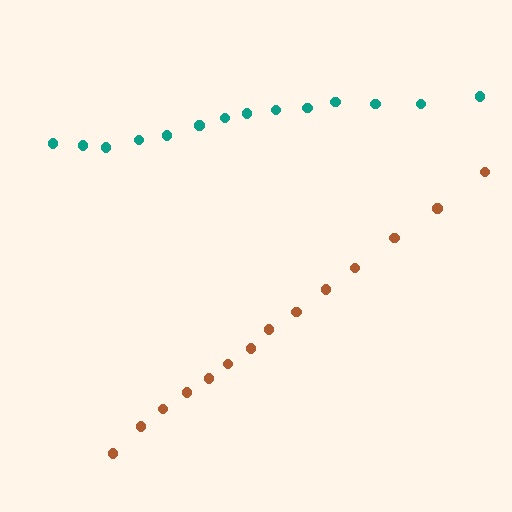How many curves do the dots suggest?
There are 2 distinct paths.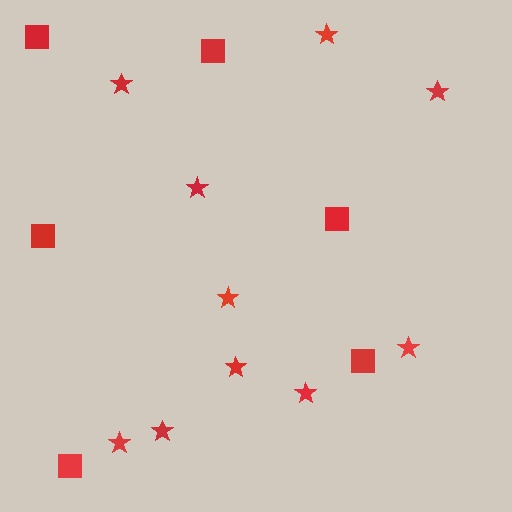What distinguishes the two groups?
There are 2 groups: one group of stars (10) and one group of squares (6).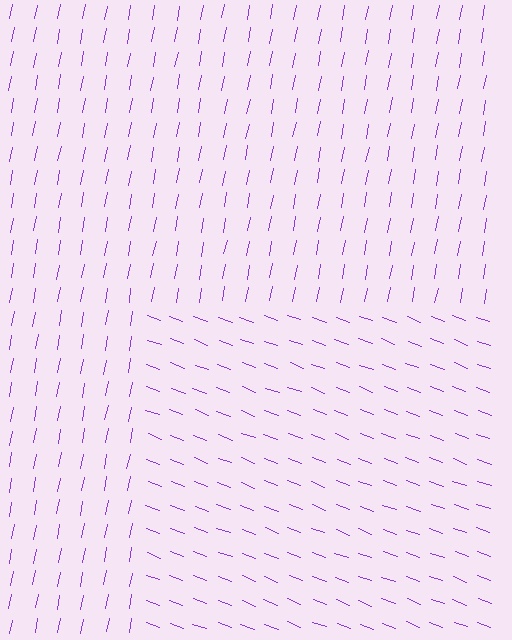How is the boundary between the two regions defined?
The boundary is defined purely by a change in line orientation (approximately 80 degrees difference). All lines are the same color and thickness.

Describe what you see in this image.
The image is filled with small purple line segments. A rectangle region in the image has lines oriented differently from the surrounding lines, creating a visible texture boundary.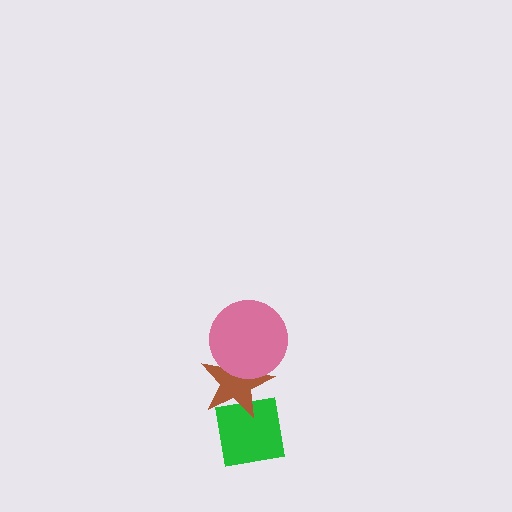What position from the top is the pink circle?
The pink circle is 1st from the top.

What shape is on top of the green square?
The brown star is on top of the green square.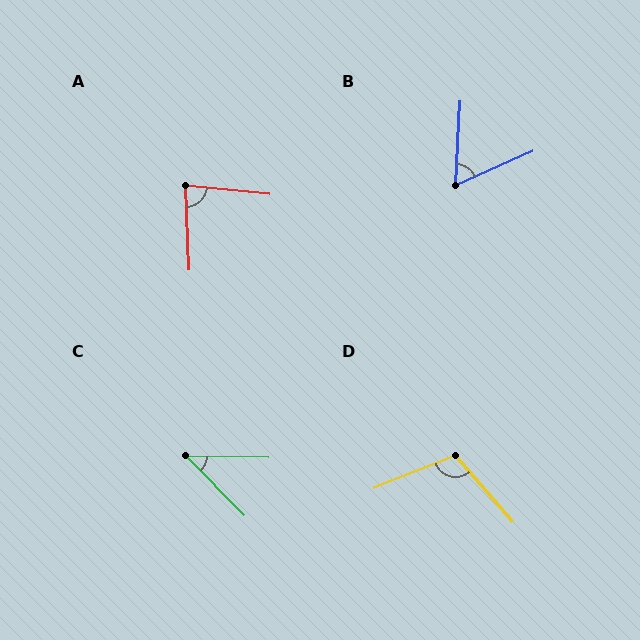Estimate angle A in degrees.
Approximately 82 degrees.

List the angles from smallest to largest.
C (44°), B (63°), A (82°), D (109°).